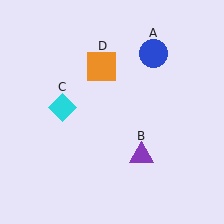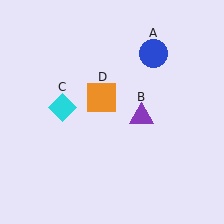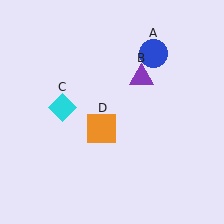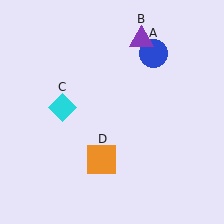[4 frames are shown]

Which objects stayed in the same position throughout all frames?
Blue circle (object A) and cyan diamond (object C) remained stationary.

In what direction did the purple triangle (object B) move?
The purple triangle (object B) moved up.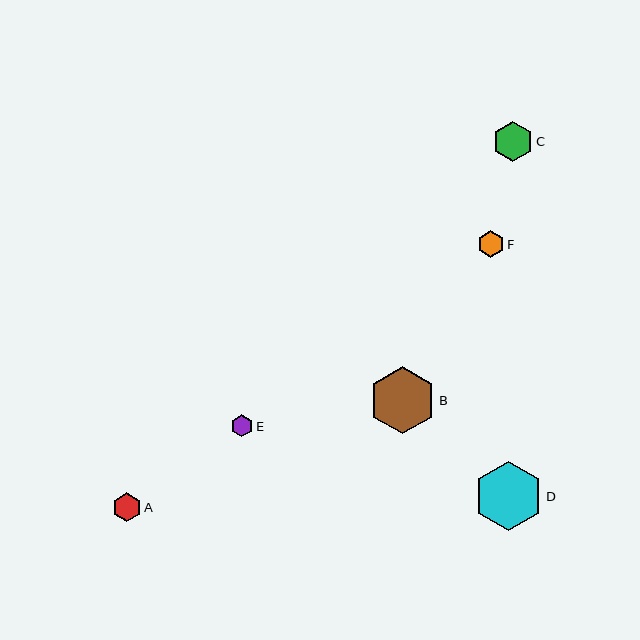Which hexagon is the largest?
Hexagon D is the largest with a size of approximately 69 pixels.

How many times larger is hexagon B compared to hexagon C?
Hexagon B is approximately 1.7 times the size of hexagon C.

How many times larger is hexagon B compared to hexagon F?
Hexagon B is approximately 2.5 times the size of hexagon F.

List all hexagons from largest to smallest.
From largest to smallest: D, B, C, A, F, E.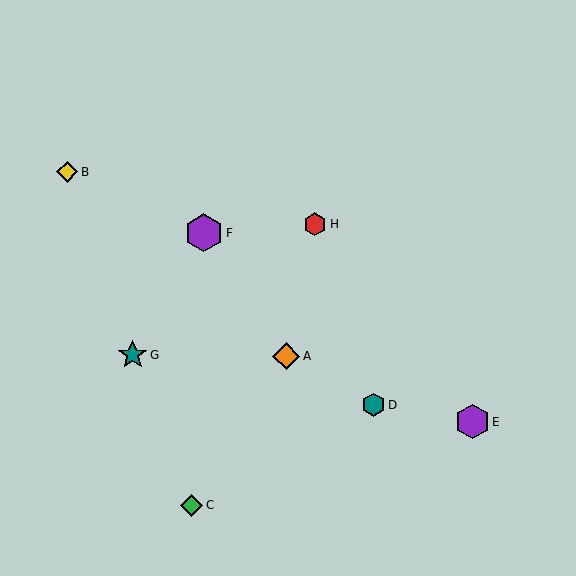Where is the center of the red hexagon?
The center of the red hexagon is at (315, 224).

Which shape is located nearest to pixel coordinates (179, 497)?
The green diamond (labeled C) at (192, 505) is nearest to that location.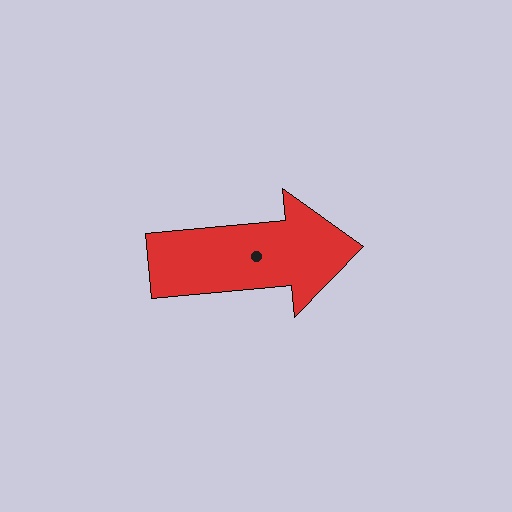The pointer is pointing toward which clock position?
Roughly 3 o'clock.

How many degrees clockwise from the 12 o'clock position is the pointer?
Approximately 85 degrees.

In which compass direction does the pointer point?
East.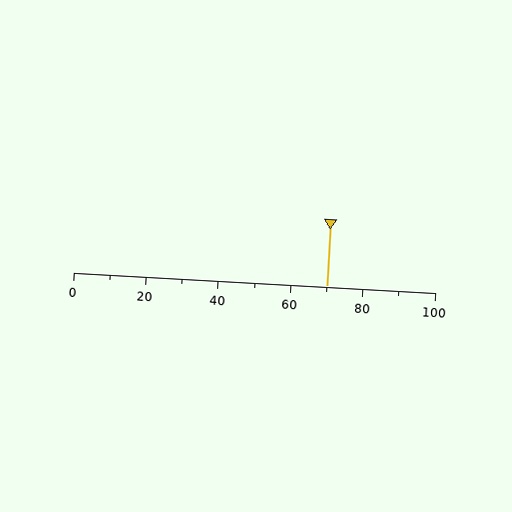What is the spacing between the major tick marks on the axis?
The major ticks are spaced 20 apart.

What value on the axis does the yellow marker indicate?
The marker indicates approximately 70.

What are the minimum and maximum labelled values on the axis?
The axis runs from 0 to 100.